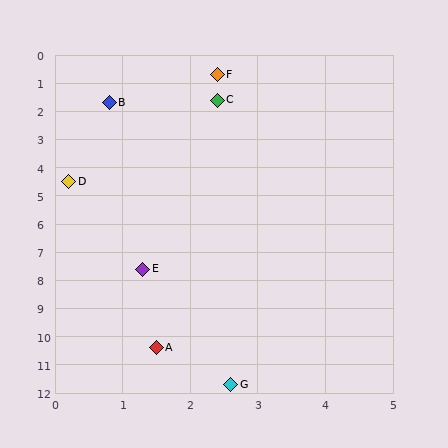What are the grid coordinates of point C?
Point C is at approximately (2.4, 1.6).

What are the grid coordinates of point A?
Point A is at approximately (1.5, 10.4).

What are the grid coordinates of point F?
Point F is at approximately (2.4, 0.7).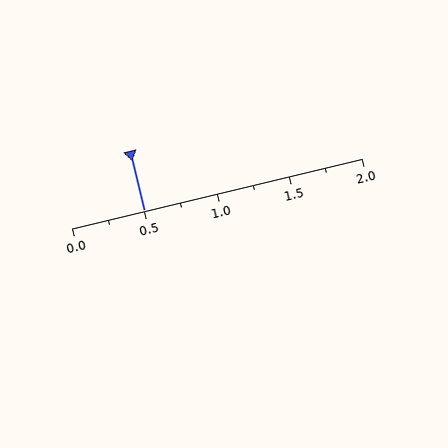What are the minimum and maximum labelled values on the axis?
The axis runs from 0.0 to 2.0.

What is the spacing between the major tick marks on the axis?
The major ticks are spaced 0.5 apart.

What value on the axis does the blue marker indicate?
The marker indicates approximately 0.5.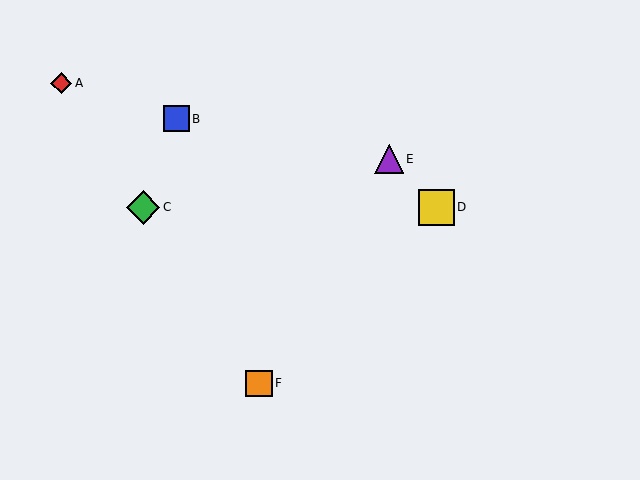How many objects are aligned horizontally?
2 objects (C, D) are aligned horizontally.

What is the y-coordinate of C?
Object C is at y≈207.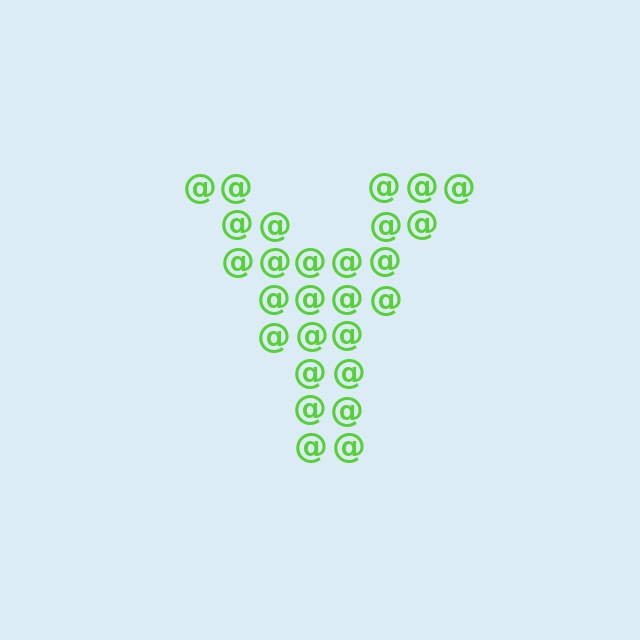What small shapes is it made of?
It is made of small at signs.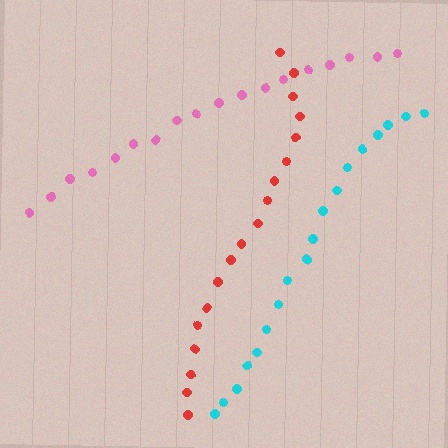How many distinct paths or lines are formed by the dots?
There are 3 distinct paths.